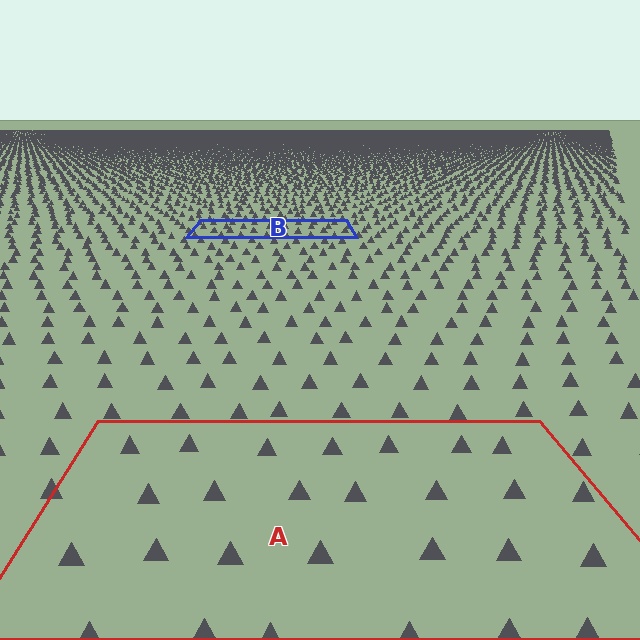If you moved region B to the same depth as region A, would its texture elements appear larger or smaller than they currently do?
They would appear larger. At a closer depth, the same texture elements are projected at a bigger on-screen size.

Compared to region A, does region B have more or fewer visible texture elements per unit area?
Region B has more texture elements per unit area — they are packed more densely because it is farther away.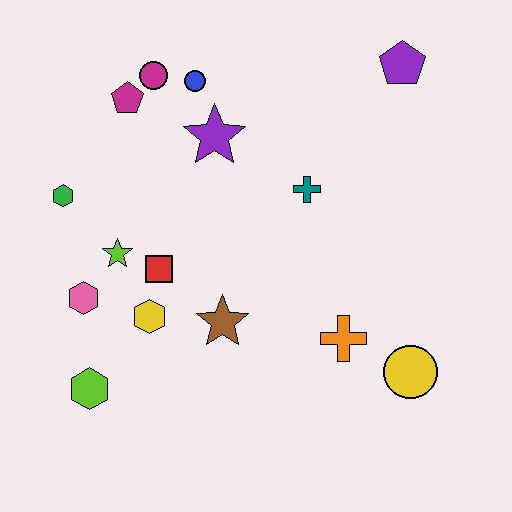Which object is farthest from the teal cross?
The lime hexagon is farthest from the teal cross.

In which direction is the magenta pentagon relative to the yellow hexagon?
The magenta pentagon is above the yellow hexagon.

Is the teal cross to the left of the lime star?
No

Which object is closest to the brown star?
The yellow hexagon is closest to the brown star.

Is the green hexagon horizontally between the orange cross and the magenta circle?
No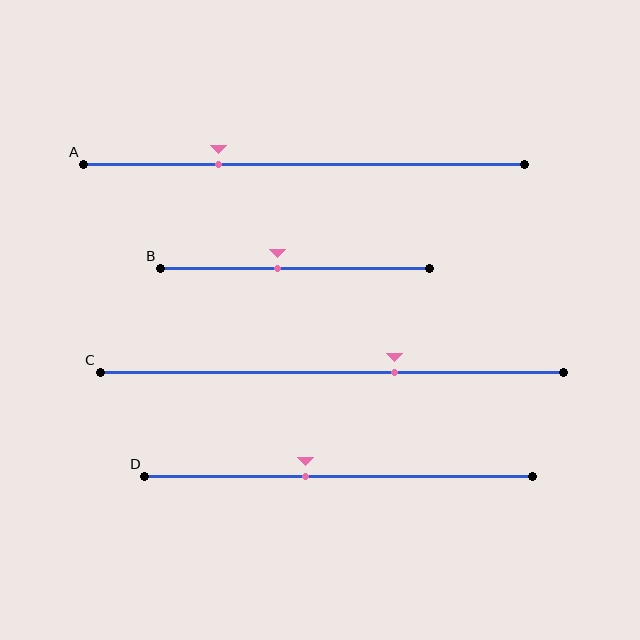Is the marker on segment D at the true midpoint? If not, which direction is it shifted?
No, the marker on segment D is shifted to the left by about 8% of the segment length.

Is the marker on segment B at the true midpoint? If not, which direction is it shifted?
No, the marker on segment B is shifted to the left by about 7% of the segment length.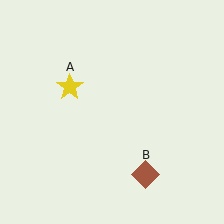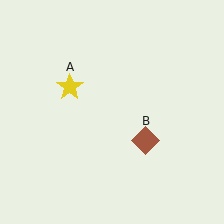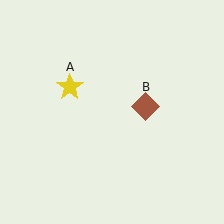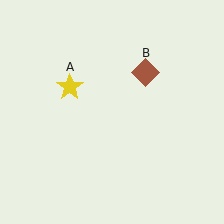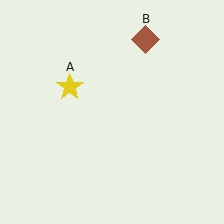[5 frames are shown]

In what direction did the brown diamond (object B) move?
The brown diamond (object B) moved up.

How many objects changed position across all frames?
1 object changed position: brown diamond (object B).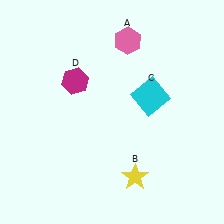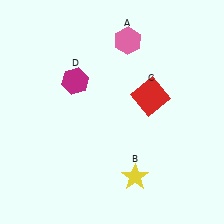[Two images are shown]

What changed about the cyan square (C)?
In Image 1, C is cyan. In Image 2, it changed to red.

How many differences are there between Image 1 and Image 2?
There is 1 difference between the two images.